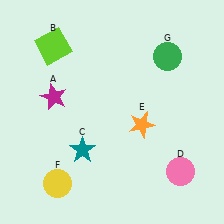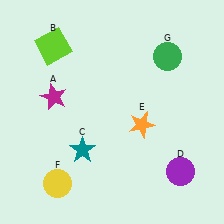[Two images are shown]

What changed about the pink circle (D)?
In Image 1, D is pink. In Image 2, it changed to purple.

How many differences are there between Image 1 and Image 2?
There is 1 difference between the two images.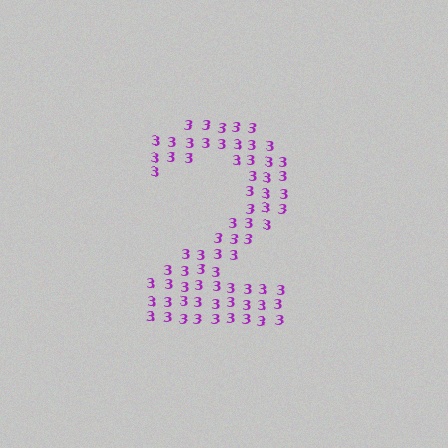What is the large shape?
The large shape is the digit 2.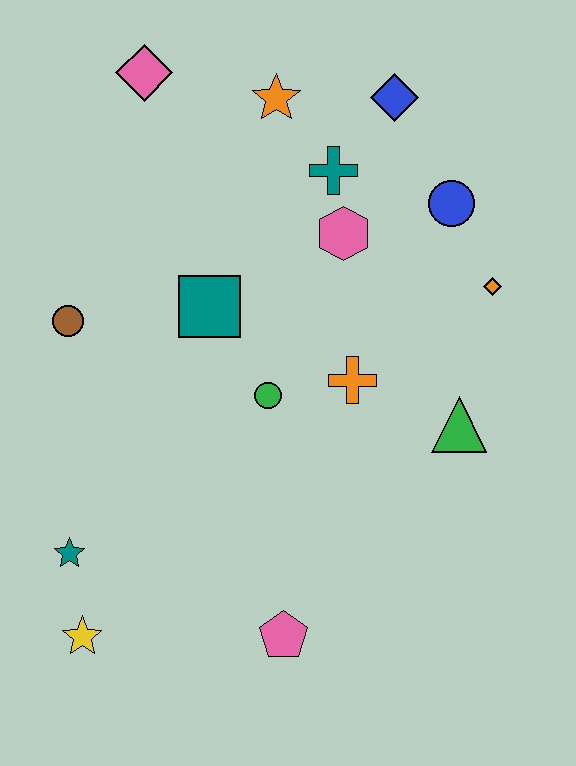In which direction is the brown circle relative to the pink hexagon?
The brown circle is to the left of the pink hexagon.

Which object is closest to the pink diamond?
The orange star is closest to the pink diamond.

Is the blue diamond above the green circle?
Yes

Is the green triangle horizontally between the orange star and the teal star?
No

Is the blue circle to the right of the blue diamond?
Yes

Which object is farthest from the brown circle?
The orange diamond is farthest from the brown circle.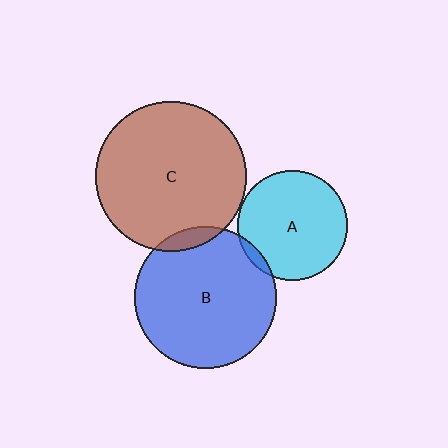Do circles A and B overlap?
Yes.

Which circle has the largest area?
Circle C (brown).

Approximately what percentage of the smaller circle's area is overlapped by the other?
Approximately 5%.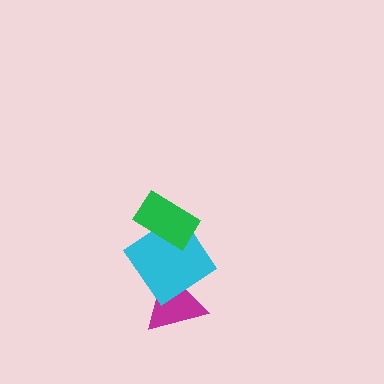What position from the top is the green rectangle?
The green rectangle is 1st from the top.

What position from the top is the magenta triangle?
The magenta triangle is 3rd from the top.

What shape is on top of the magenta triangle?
The cyan diamond is on top of the magenta triangle.